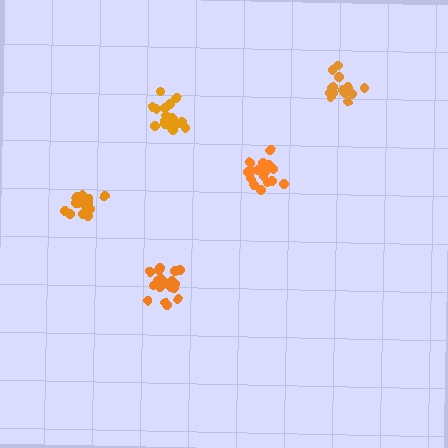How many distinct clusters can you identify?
There are 5 distinct clusters.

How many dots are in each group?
Group 1: 15 dots, Group 2: 19 dots, Group 3: 21 dots, Group 4: 19 dots, Group 5: 16 dots (90 total).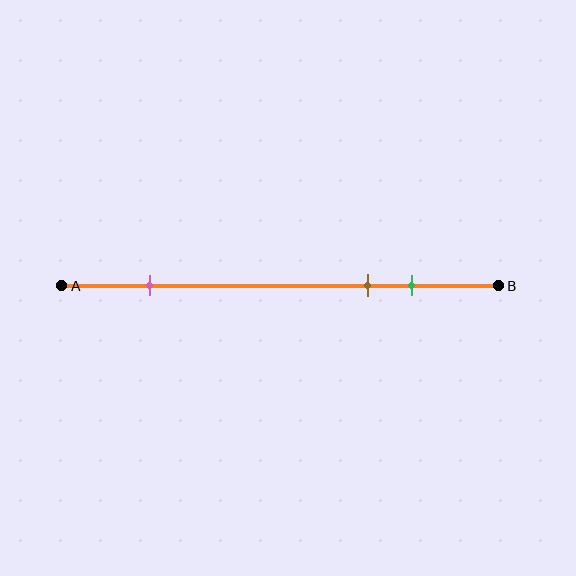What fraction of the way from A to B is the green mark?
The green mark is approximately 80% (0.8) of the way from A to B.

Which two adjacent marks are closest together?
The brown and green marks are the closest adjacent pair.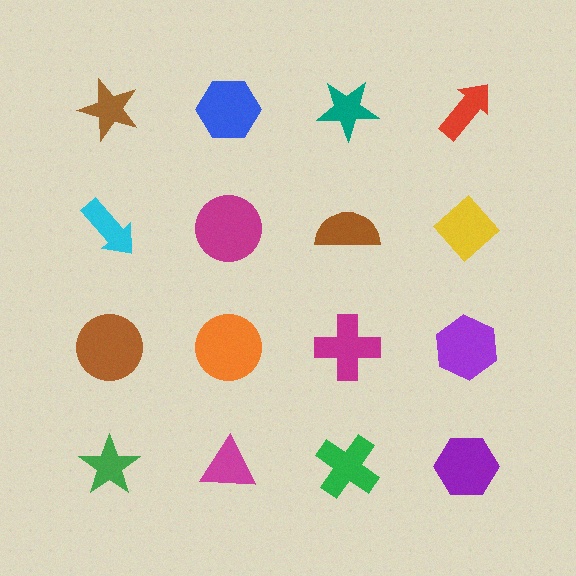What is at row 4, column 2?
A magenta triangle.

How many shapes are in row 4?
4 shapes.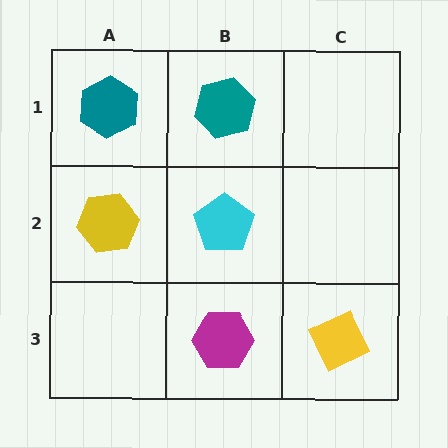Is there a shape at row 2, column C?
No, that cell is empty.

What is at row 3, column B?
A magenta hexagon.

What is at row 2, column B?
A cyan pentagon.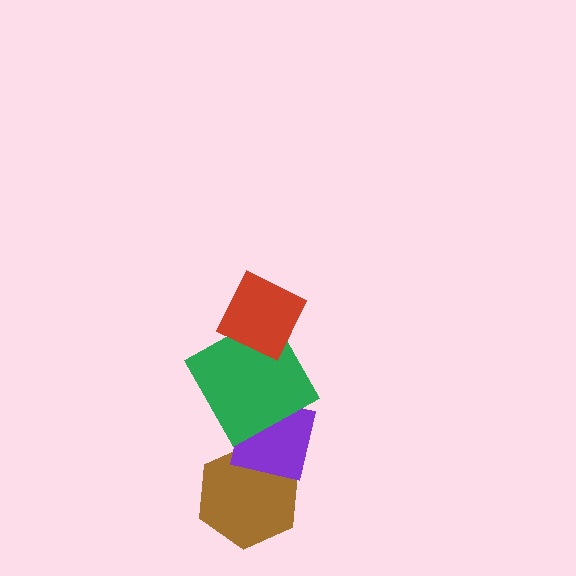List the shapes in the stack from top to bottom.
From top to bottom: the red diamond, the green square, the purple square, the brown hexagon.